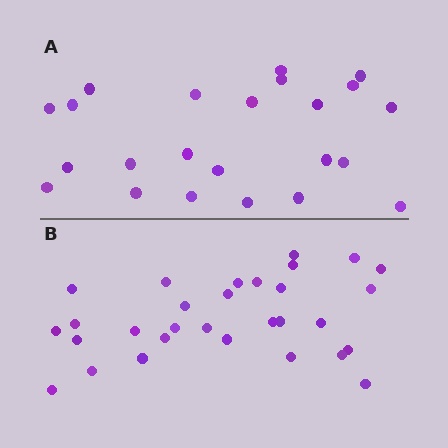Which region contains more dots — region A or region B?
Region B (the bottom region) has more dots.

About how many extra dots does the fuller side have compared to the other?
Region B has roughly 8 or so more dots than region A.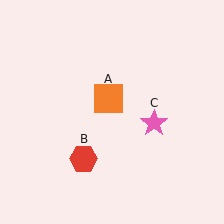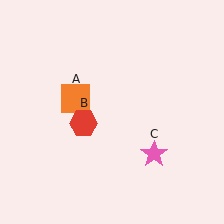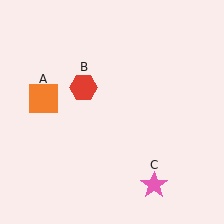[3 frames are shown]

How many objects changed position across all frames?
3 objects changed position: orange square (object A), red hexagon (object B), pink star (object C).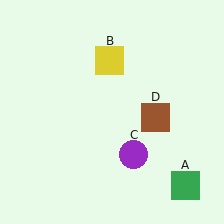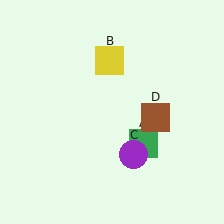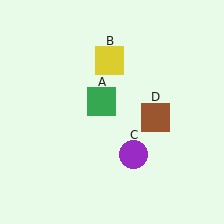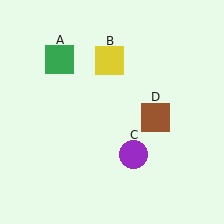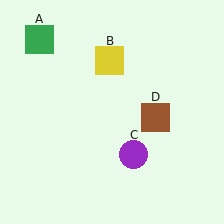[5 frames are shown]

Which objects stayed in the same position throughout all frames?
Yellow square (object B) and purple circle (object C) and brown square (object D) remained stationary.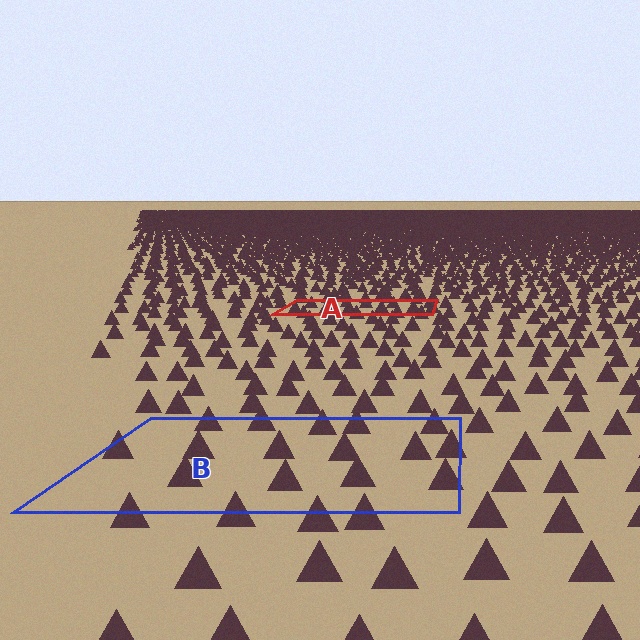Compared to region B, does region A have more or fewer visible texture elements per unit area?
Region A has more texture elements per unit area — they are packed more densely because it is farther away.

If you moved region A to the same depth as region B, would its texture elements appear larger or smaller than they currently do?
They would appear larger. At a closer depth, the same texture elements are projected at a bigger on-screen size.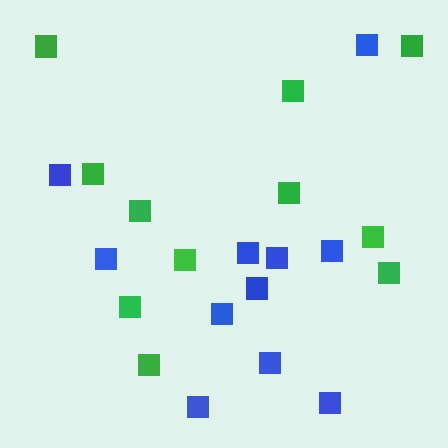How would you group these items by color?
There are 2 groups: one group of green squares (11) and one group of blue squares (11).